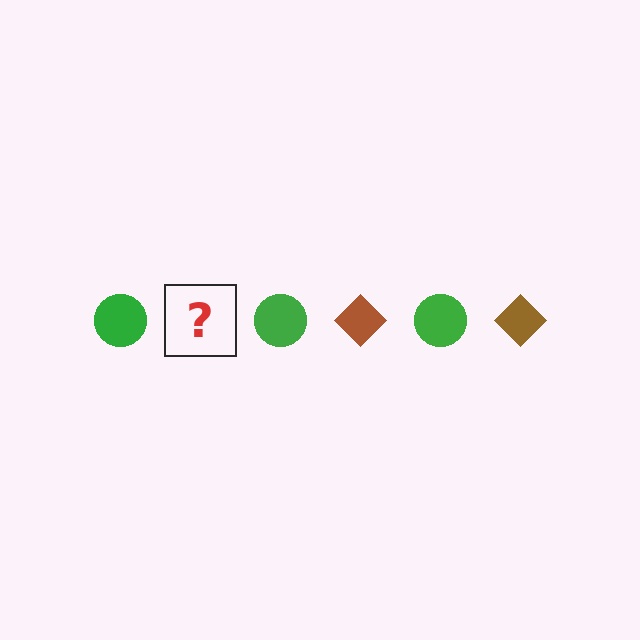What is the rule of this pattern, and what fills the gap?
The rule is that the pattern alternates between green circle and brown diamond. The gap should be filled with a brown diamond.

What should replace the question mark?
The question mark should be replaced with a brown diamond.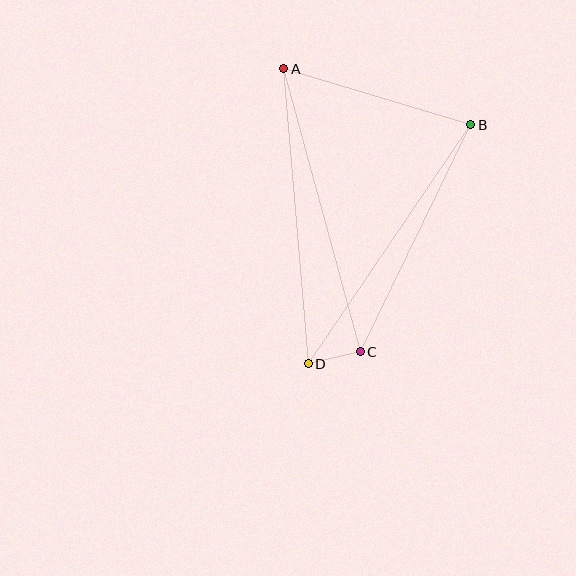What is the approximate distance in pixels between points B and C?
The distance between B and C is approximately 252 pixels.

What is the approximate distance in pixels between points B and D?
The distance between B and D is approximately 289 pixels.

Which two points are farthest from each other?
Points A and D are farthest from each other.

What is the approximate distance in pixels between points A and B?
The distance between A and B is approximately 195 pixels.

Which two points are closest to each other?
Points C and D are closest to each other.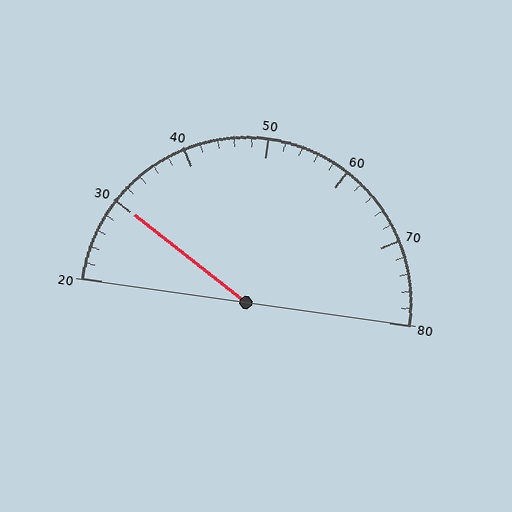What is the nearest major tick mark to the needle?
The nearest major tick mark is 30.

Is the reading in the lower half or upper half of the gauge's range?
The reading is in the lower half of the range (20 to 80).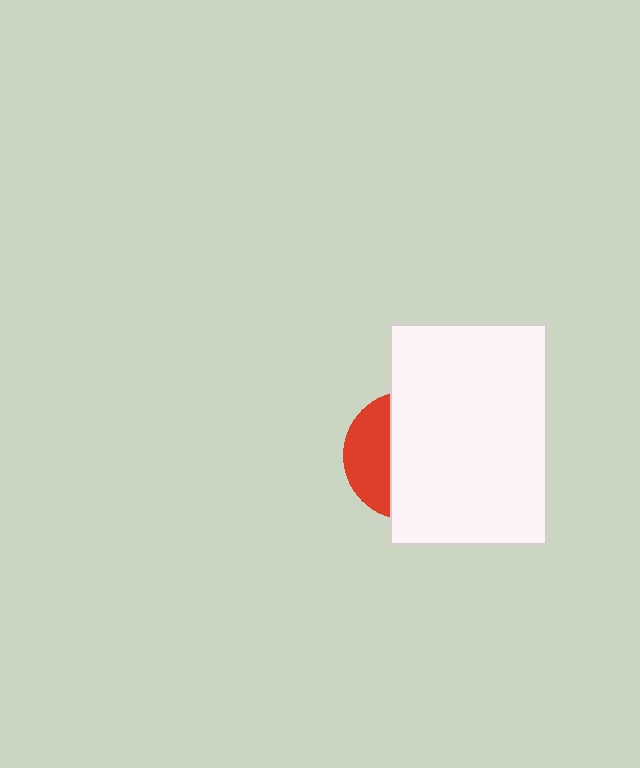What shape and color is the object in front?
The object in front is a white rectangle.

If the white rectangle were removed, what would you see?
You would see the complete red circle.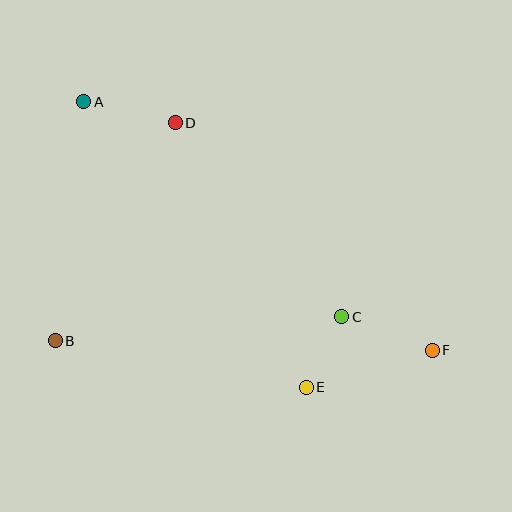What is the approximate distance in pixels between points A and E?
The distance between A and E is approximately 362 pixels.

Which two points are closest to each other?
Points C and E are closest to each other.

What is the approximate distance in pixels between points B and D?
The distance between B and D is approximately 249 pixels.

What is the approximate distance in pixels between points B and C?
The distance between B and C is approximately 288 pixels.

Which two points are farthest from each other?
Points A and F are farthest from each other.